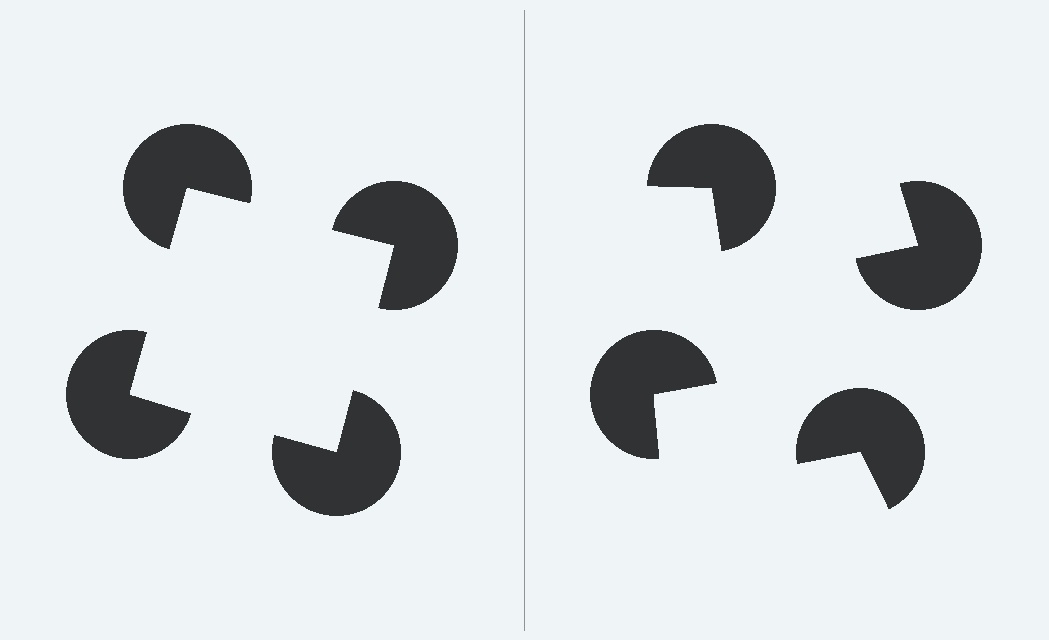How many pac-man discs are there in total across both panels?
8 — 4 on each side.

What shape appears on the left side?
An illusory square.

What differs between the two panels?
The pac-man discs are positioned identically on both sides; only the wedge orientations differ. On the left they align to a square; on the right they are misaligned.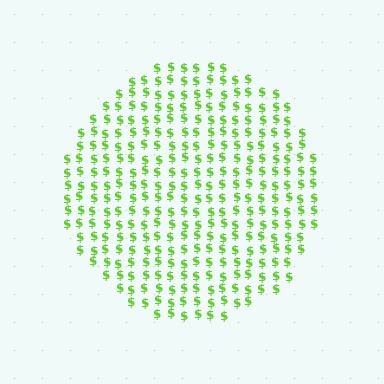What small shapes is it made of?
It is made of small dollar signs.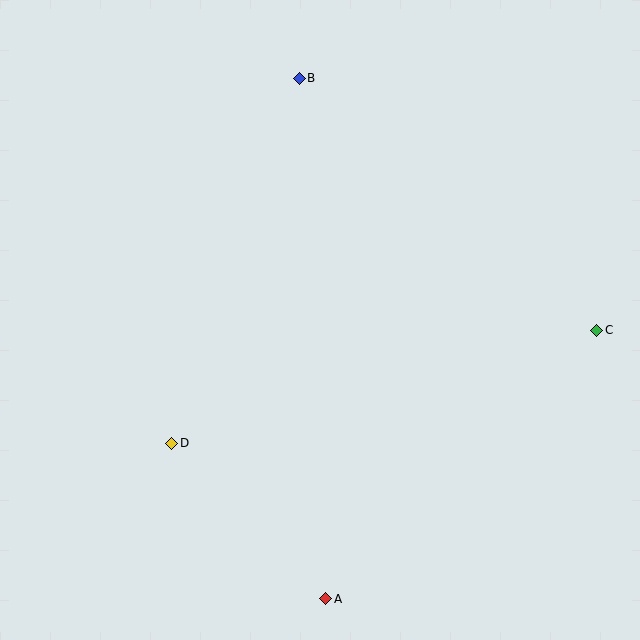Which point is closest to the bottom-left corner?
Point D is closest to the bottom-left corner.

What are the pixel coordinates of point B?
Point B is at (299, 78).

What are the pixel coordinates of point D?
Point D is at (172, 443).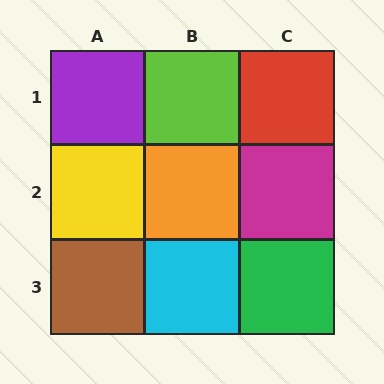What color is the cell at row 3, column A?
Brown.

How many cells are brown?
1 cell is brown.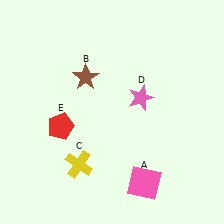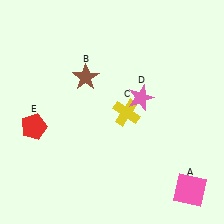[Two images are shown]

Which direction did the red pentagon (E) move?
The red pentagon (E) moved left.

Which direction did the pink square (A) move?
The pink square (A) moved right.